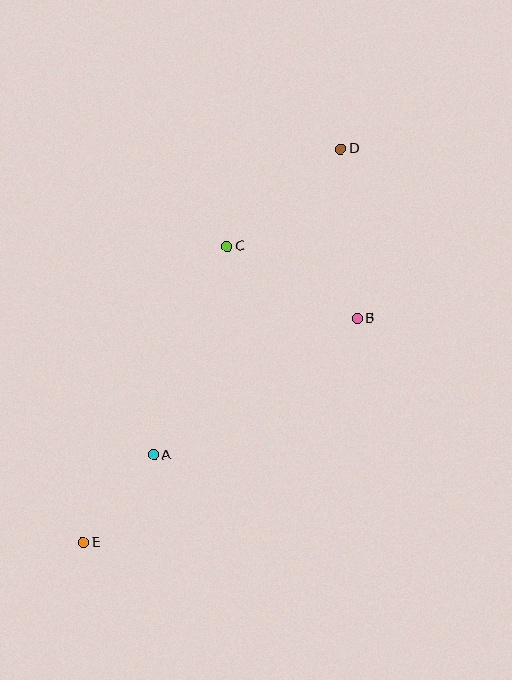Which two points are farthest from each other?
Points D and E are farthest from each other.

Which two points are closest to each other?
Points A and E are closest to each other.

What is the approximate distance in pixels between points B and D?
The distance between B and D is approximately 171 pixels.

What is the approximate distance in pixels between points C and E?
The distance between C and E is approximately 329 pixels.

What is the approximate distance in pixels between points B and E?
The distance between B and E is approximately 354 pixels.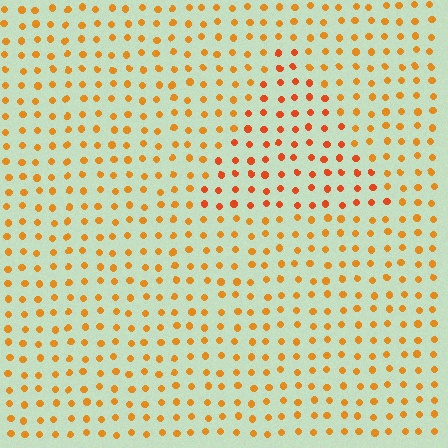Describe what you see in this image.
The image is filled with small orange elements in a uniform arrangement. A triangle-shaped region is visible where the elements are tinted to a slightly different hue, forming a subtle color boundary.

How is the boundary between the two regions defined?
The boundary is defined purely by a slight shift in hue (about 21 degrees). Spacing, size, and orientation are identical on both sides.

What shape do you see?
I see a triangle.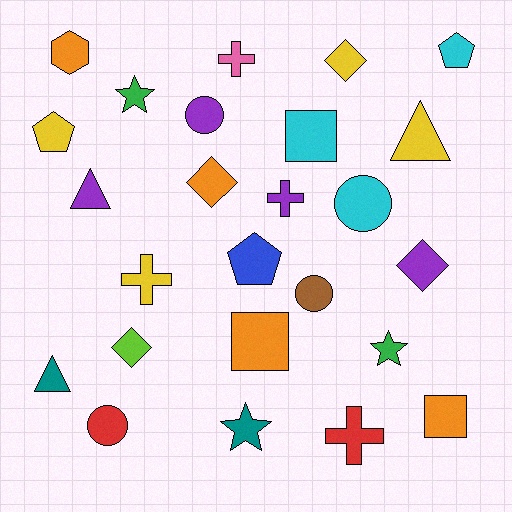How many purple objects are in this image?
There are 4 purple objects.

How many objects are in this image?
There are 25 objects.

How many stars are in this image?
There are 3 stars.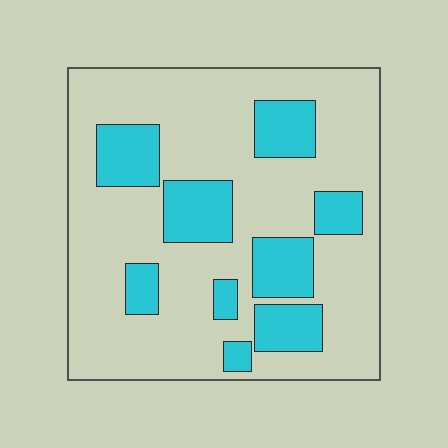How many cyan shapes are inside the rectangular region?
9.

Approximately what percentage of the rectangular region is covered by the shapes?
Approximately 25%.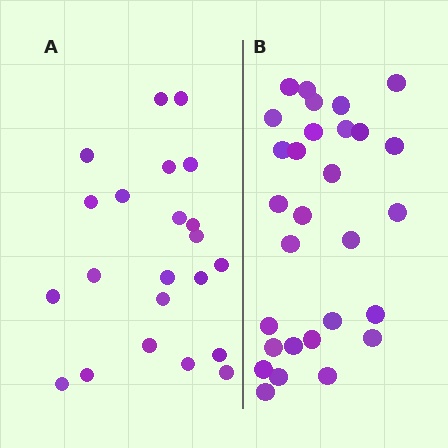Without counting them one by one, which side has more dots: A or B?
Region B (the right region) has more dots.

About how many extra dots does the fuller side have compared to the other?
Region B has roughly 8 or so more dots than region A.